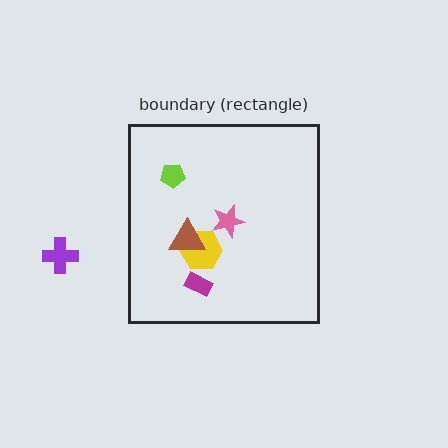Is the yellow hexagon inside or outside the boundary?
Inside.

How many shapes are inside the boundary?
5 inside, 1 outside.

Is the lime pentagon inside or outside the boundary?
Inside.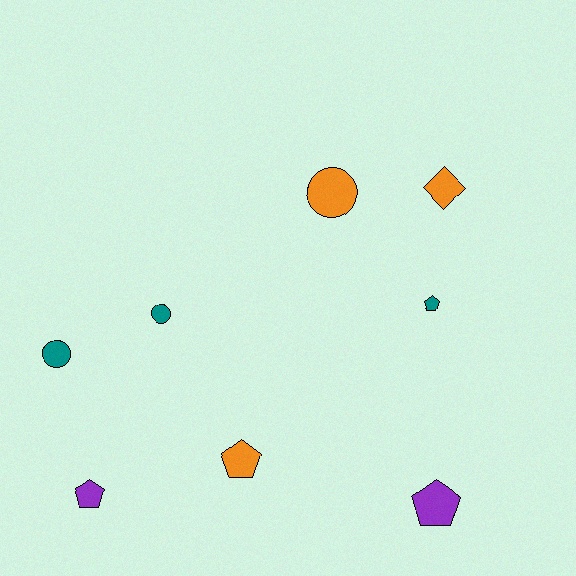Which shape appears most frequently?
Pentagon, with 4 objects.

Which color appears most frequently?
Teal, with 3 objects.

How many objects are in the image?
There are 8 objects.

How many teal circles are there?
There are 2 teal circles.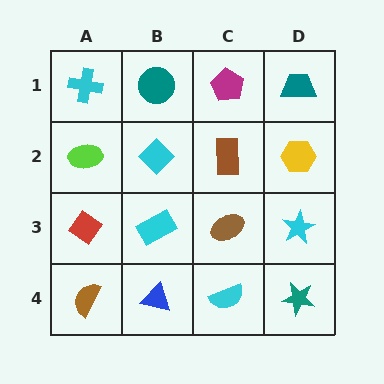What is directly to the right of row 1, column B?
A magenta pentagon.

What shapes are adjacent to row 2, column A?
A cyan cross (row 1, column A), a red diamond (row 3, column A), a cyan diamond (row 2, column B).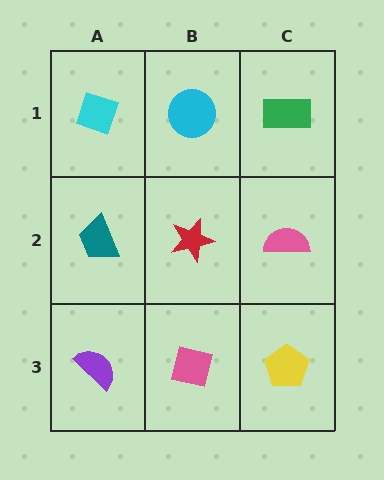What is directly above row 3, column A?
A teal trapezoid.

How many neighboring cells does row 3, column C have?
2.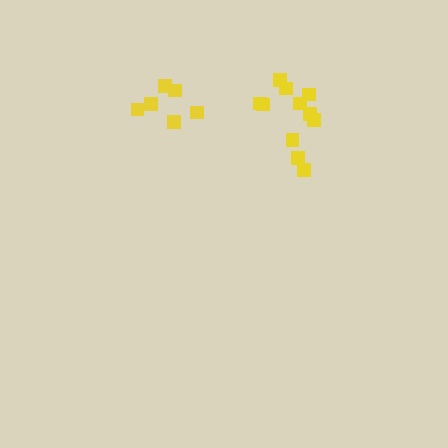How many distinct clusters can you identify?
There are 2 distinct clusters.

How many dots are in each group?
Group 1: 6 dots, Group 2: 11 dots (17 total).